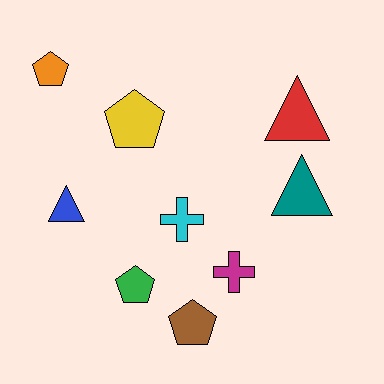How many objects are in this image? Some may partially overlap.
There are 9 objects.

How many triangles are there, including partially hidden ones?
There are 3 triangles.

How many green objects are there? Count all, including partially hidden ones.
There is 1 green object.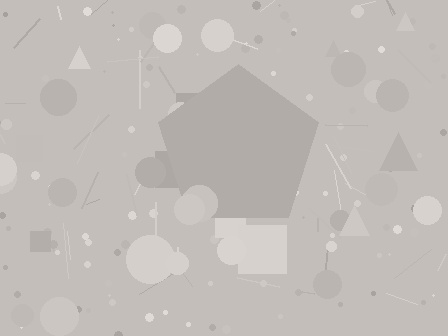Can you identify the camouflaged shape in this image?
The camouflaged shape is a pentagon.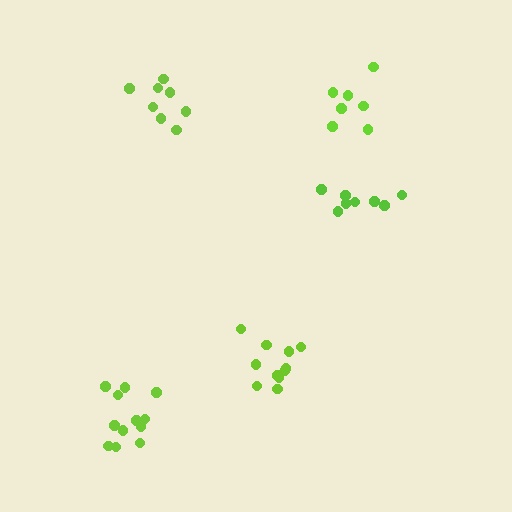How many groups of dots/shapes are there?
There are 5 groups.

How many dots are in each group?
Group 1: 11 dots, Group 2: 8 dots, Group 3: 12 dots, Group 4: 7 dots, Group 5: 8 dots (46 total).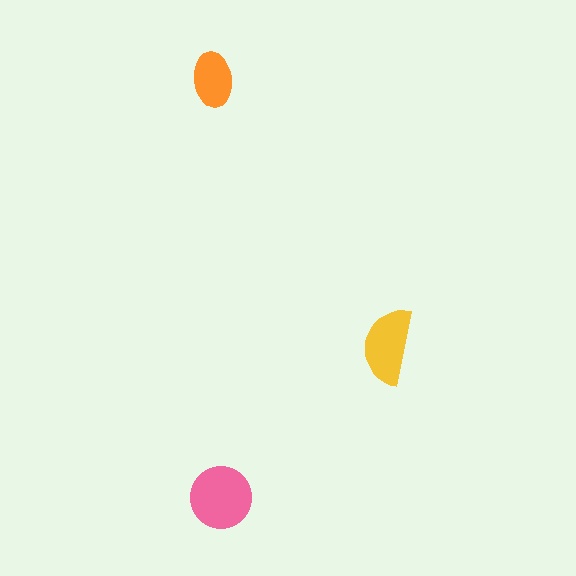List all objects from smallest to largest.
The orange ellipse, the yellow semicircle, the pink circle.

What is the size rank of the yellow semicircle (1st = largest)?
2nd.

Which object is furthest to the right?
The yellow semicircle is rightmost.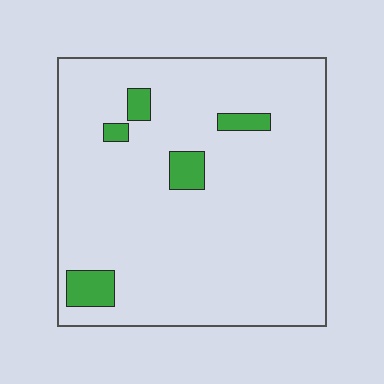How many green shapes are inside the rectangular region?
5.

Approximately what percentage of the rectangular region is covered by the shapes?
Approximately 10%.